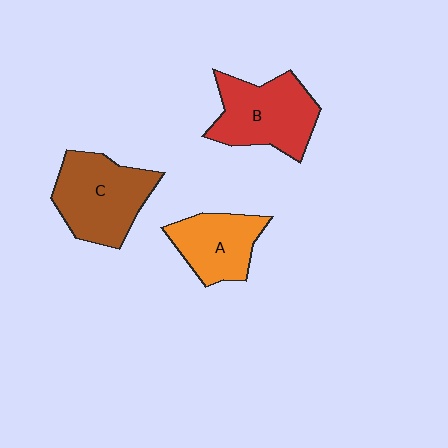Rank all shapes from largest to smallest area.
From largest to smallest: C (brown), B (red), A (orange).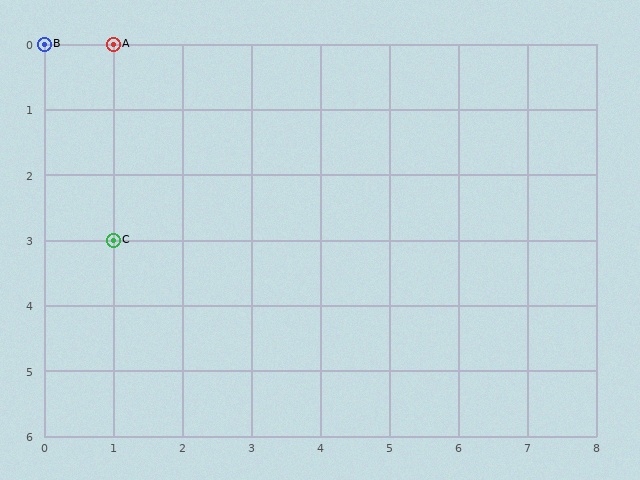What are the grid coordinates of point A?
Point A is at grid coordinates (1, 0).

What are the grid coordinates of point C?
Point C is at grid coordinates (1, 3).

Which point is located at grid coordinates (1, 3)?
Point C is at (1, 3).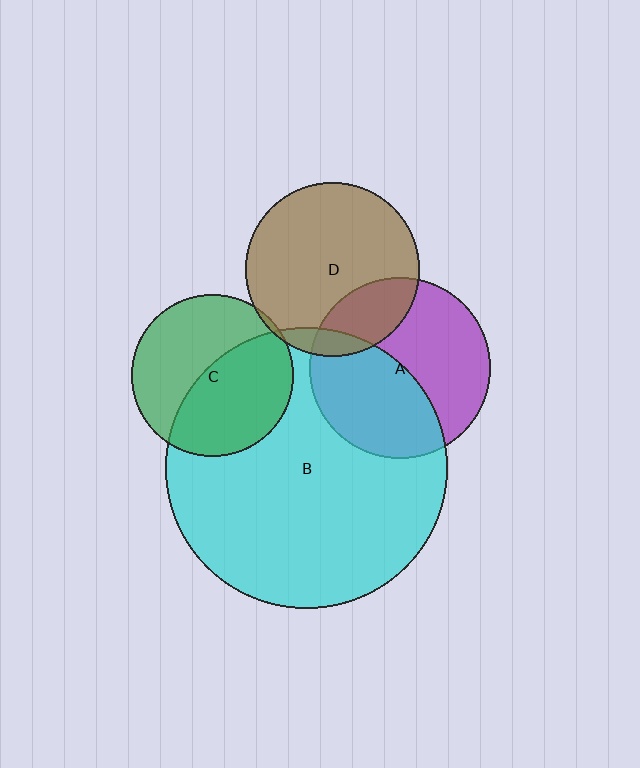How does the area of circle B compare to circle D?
Approximately 2.6 times.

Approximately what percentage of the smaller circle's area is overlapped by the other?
Approximately 5%.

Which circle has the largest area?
Circle B (cyan).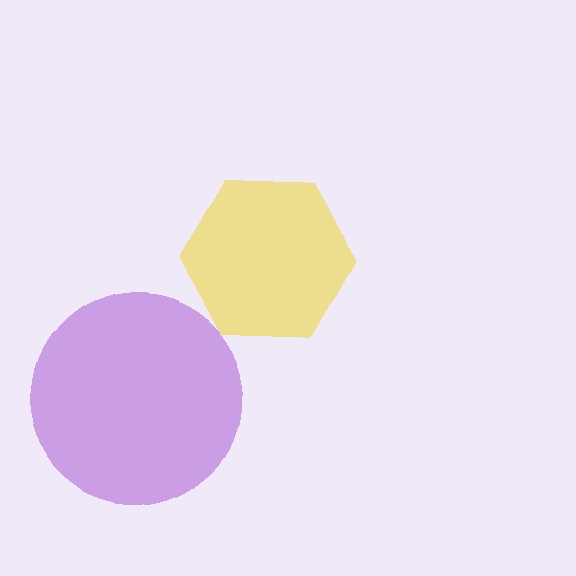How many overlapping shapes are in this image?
There are 2 overlapping shapes in the image.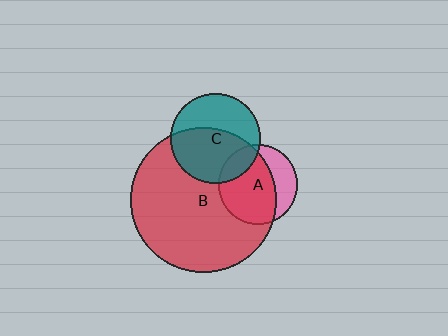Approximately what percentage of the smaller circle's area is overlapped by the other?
Approximately 15%.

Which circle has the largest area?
Circle B (red).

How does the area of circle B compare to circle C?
Approximately 2.6 times.